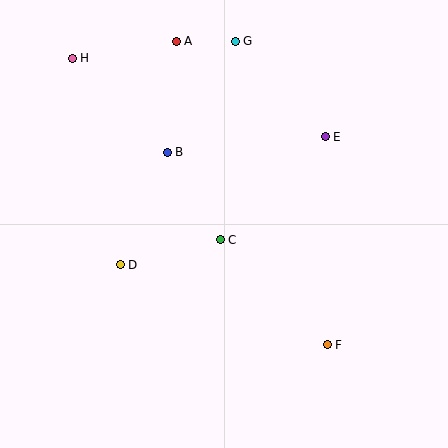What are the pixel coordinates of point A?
Point A is at (176, 41).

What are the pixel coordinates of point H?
Point H is at (72, 58).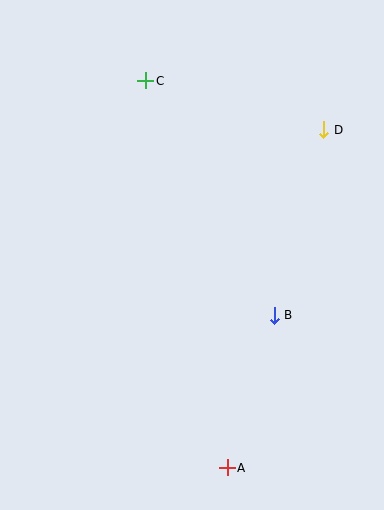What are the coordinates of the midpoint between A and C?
The midpoint between A and C is at (186, 274).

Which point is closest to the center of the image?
Point B at (274, 315) is closest to the center.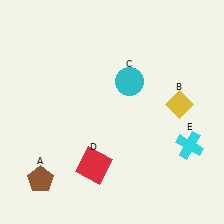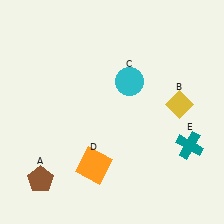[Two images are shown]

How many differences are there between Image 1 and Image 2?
There are 2 differences between the two images.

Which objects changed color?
D changed from red to orange. E changed from cyan to teal.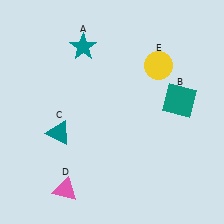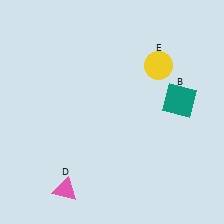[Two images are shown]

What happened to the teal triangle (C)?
The teal triangle (C) was removed in Image 2. It was in the bottom-left area of Image 1.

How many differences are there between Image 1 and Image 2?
There are 2 differences between the two images.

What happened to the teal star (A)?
The teal star (A) was removed in Image 2. It was in the top-left area of Image 1.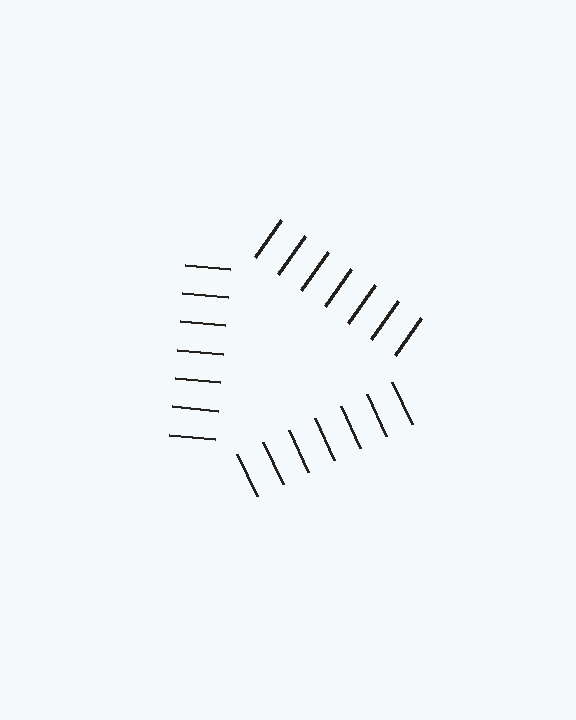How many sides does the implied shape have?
3 sides — the line-ends trace a triangle.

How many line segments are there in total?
21 — 7 along each of the 3 edges.